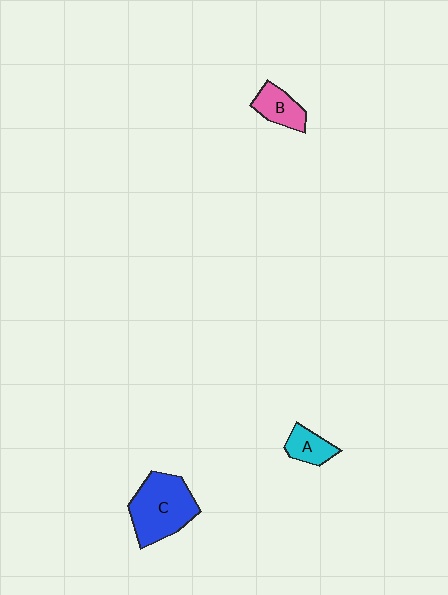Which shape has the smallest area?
Shape A (cyan).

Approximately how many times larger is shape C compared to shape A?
Approximately 2.5 times.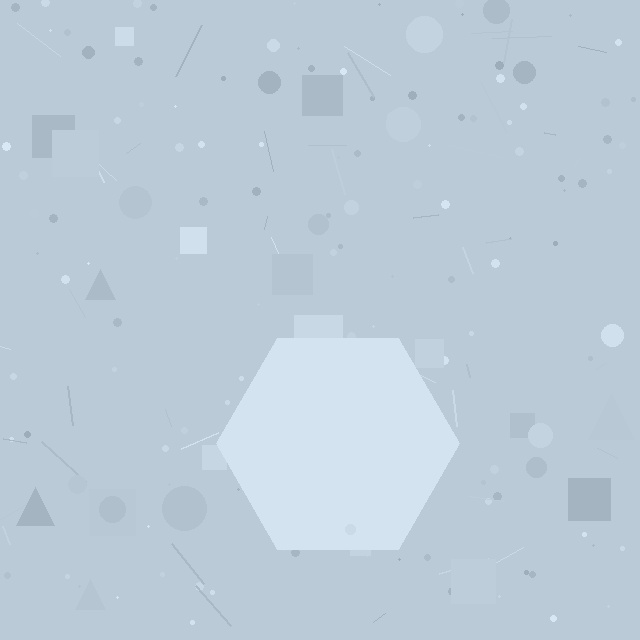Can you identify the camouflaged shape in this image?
The camouflaged shape is a hexagon.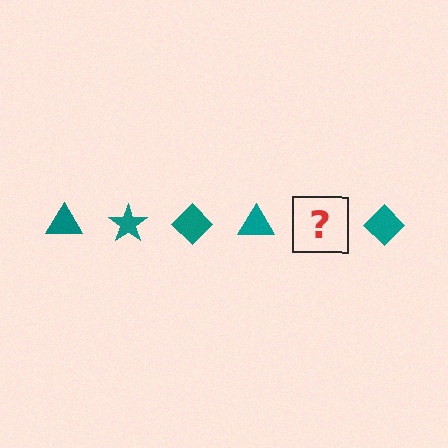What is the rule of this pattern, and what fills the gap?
The rule is that the pattern cycles through triangle, star, diamond shapes in teal. The gap should be filled with a teal star.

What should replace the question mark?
The question mark should be replaced with a teal star.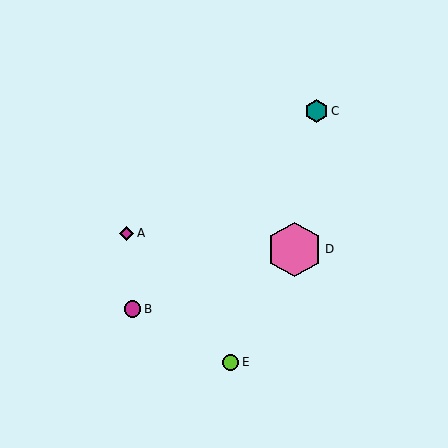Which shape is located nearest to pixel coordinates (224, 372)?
The lime circle (labeled E) at (231, 362) is nearest to that location.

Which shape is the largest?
The pink hexagon (labeled D) is the largest.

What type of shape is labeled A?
Shape A is a magenta diamond.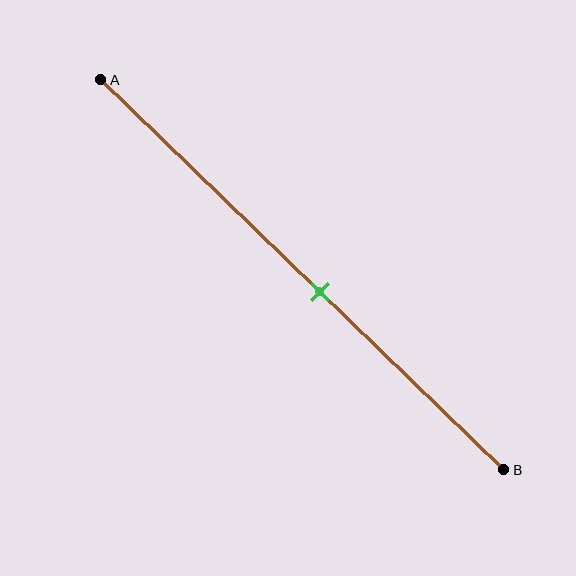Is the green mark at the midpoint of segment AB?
No, the mark is at about 55% from A, not at the 50% midpoint.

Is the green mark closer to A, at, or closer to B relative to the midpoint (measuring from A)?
The green mark is closer to point B than the midpoint of segment AB.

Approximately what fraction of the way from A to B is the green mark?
The green mark is approximately 55% of the way from A to B.